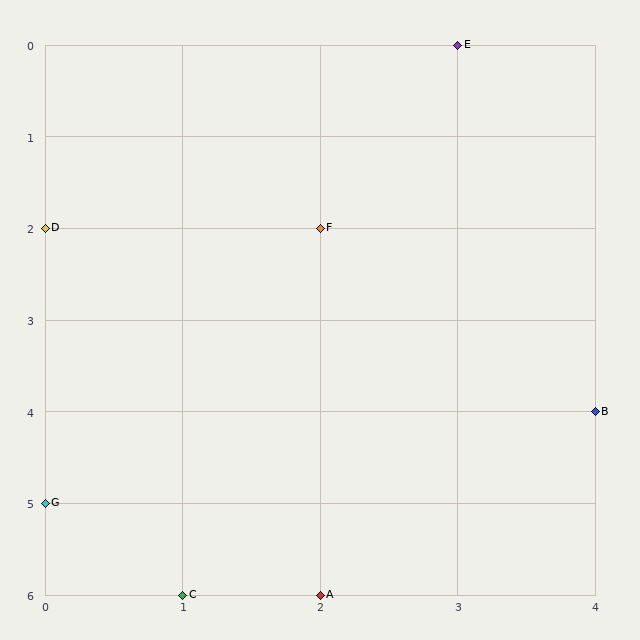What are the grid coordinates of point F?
Point F is at grid coordinates (2, 2).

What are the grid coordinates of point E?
Point E is at grid coordinates (3, 0).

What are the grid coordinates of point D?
Point D is at grid coordinates (0, 2).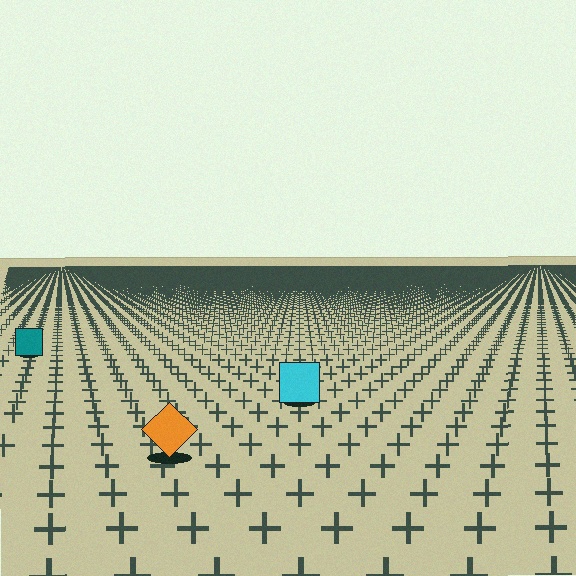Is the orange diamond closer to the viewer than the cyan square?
Yes. The orange diamond is closer — you can tell from the texture gradient: the ground texture is coarser near it.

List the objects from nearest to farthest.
From nearest to farthest: the orange diamond, the cyan square, the teal square.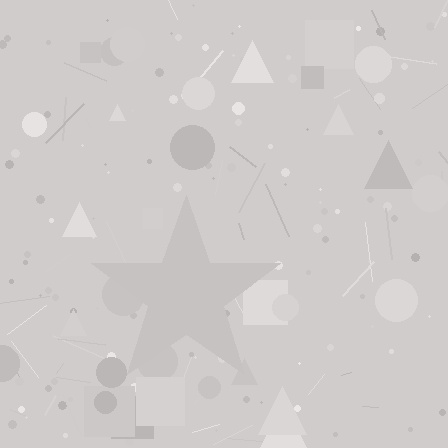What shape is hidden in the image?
A star is hidden in the image.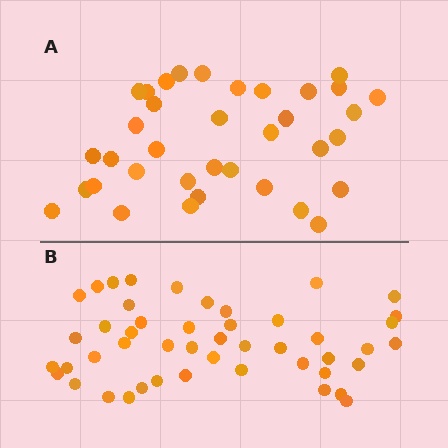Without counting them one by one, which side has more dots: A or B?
Region B (the bottom region) has more dots.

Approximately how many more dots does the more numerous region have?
Region B has roughly 12 or so more dots than region A.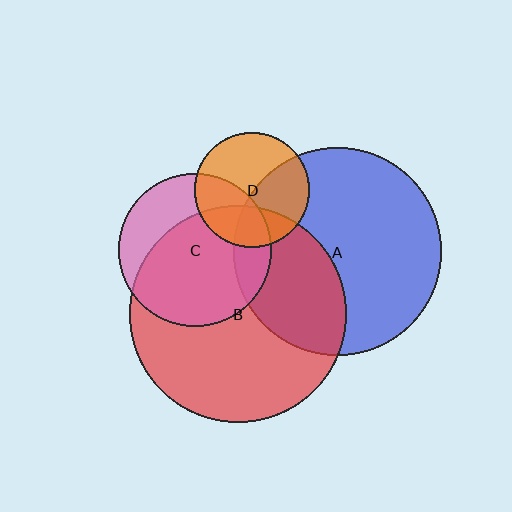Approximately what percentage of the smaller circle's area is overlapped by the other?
Approximately 45%.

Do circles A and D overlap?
Yes.